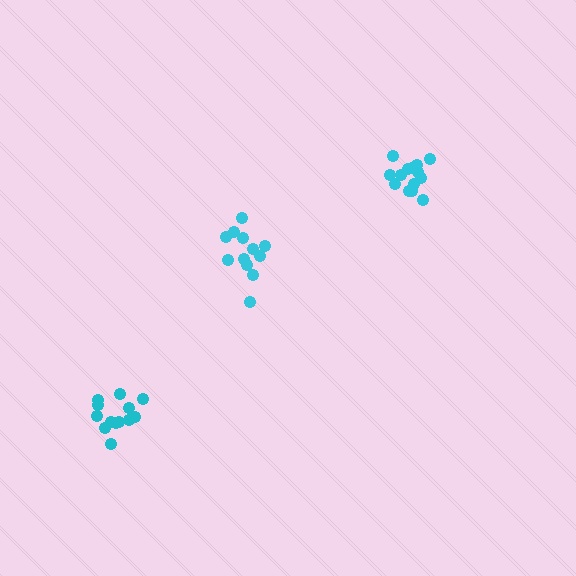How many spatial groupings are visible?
There are 3 spatial groupings.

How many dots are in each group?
Group 1: 13 dots, Group 2: 12 dots, Group 3: 14 dots (39 total).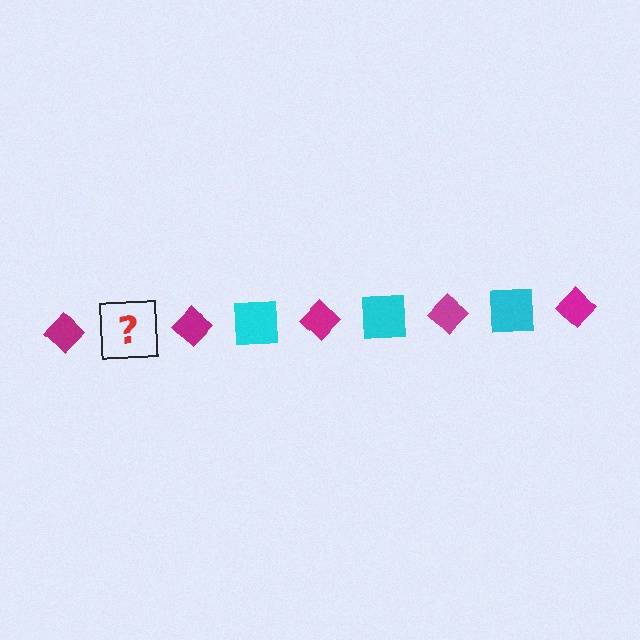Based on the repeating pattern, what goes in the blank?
The blank should be a cyan square.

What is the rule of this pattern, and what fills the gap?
The rule is that the pattern alternates between magenta diamond and cyan square. The gap should be filled with a cyan square.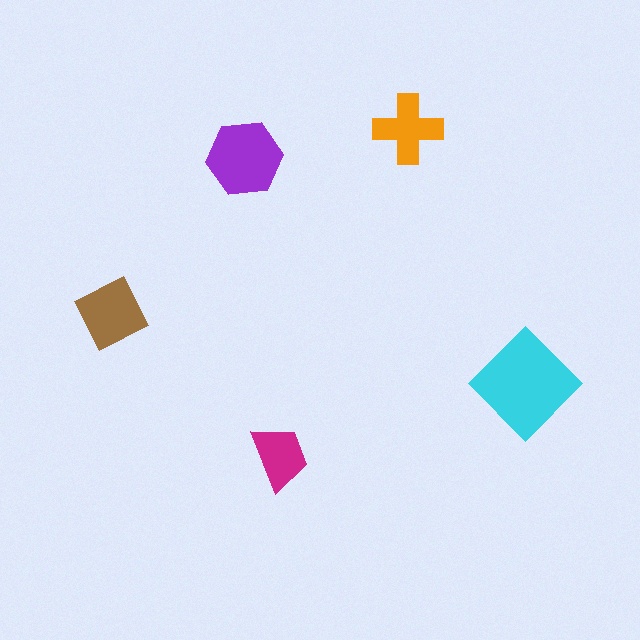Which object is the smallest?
The magenta trapezoid.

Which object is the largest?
The cyan diamond.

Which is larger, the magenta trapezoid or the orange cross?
The orange cross.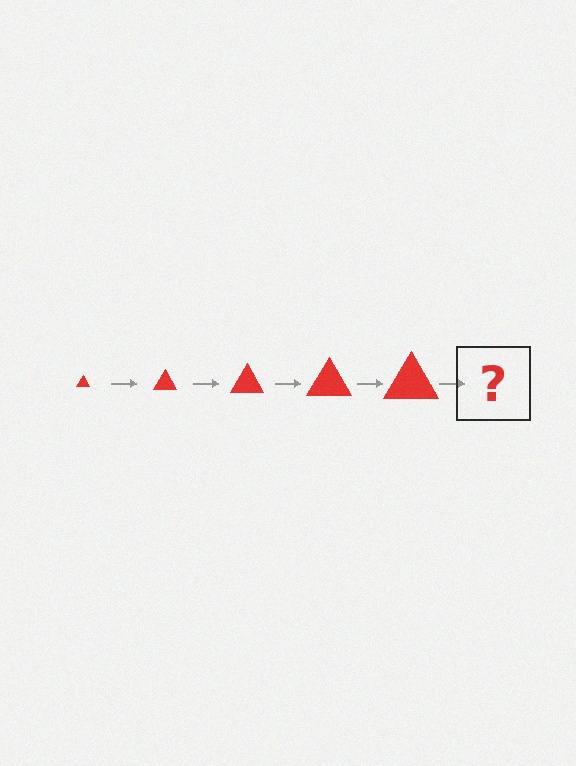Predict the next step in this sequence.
The next step is a red triangle, larger than the previous one.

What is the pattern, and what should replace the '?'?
The pattern is that the triangle gets progressively larger each step. The '?' should be a red triangle, larger than the previous one.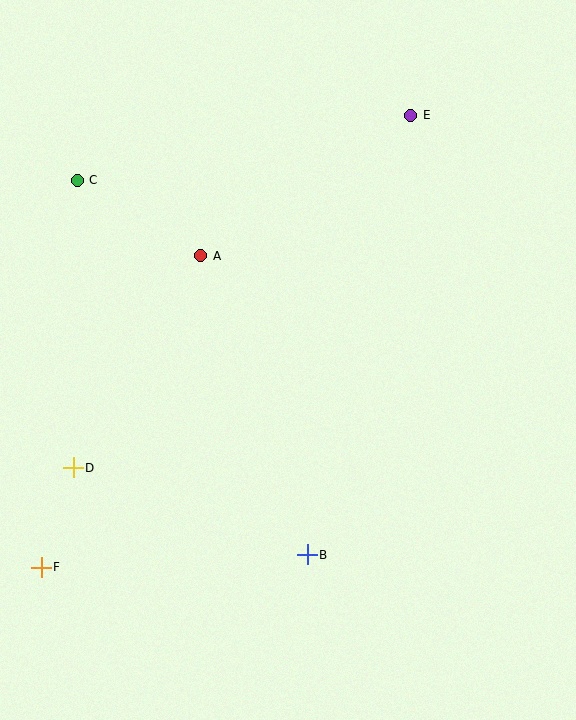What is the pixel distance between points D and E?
The distance between D and E is 488 pixels.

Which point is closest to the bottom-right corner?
Point B is closest to the bottom-right corner.